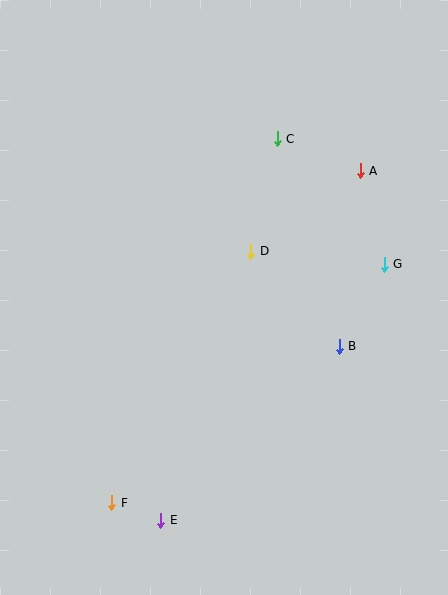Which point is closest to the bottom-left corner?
Point F is closest to the bottom-left corner.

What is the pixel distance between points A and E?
The distance between A and E is 402 pixels.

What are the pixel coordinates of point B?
Point B is at (339, 346).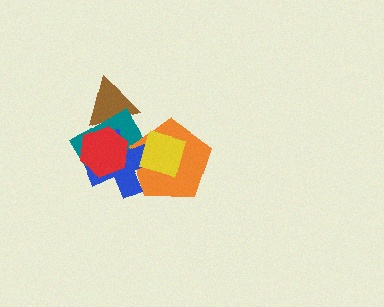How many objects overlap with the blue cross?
4 objects overlap with the blue cross.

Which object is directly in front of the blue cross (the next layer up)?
The yellow diamond is directly in front of the blue cross.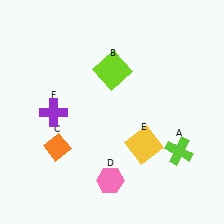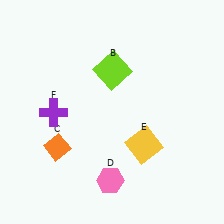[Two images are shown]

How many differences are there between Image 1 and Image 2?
There is 1 difference between the two images.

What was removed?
The lime cross (A) was removed in Image 2.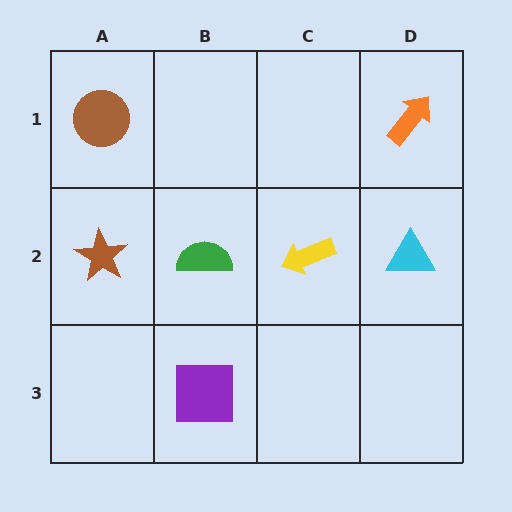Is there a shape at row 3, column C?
No, that cell is empty.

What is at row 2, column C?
A yellow arrow.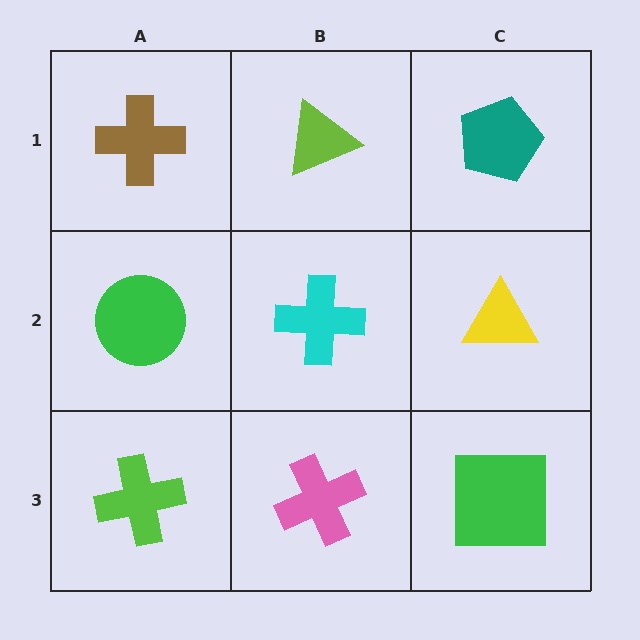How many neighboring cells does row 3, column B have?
3.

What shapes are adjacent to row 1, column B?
A cyan cross (row 2, column B), a brown cross (row 1, column A), a teal pentagon (row 1, column C).